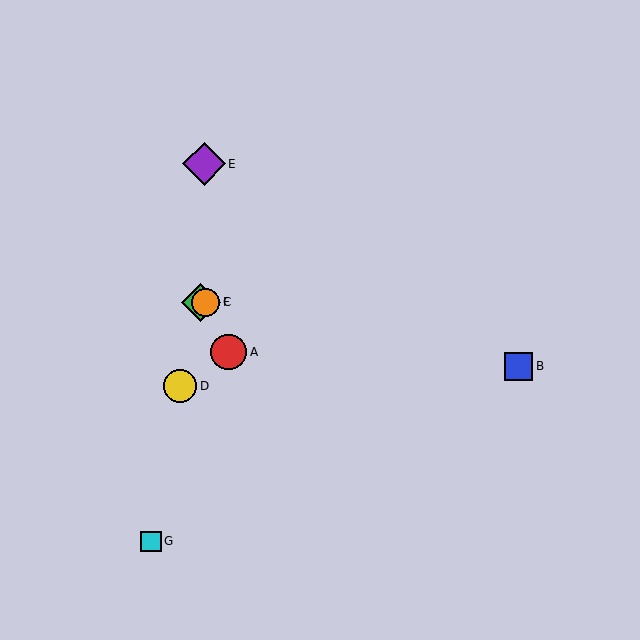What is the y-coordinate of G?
Object G is at y≈541.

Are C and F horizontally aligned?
Yes, both are at y≈302.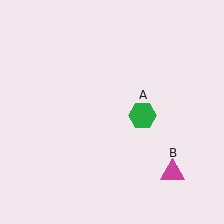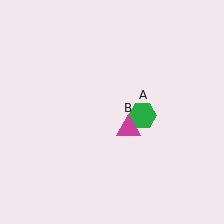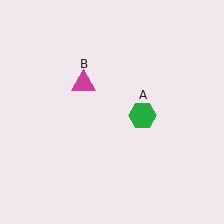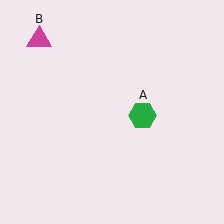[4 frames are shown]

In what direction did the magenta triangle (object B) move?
The magenta triangle (object B) moved up and to the left.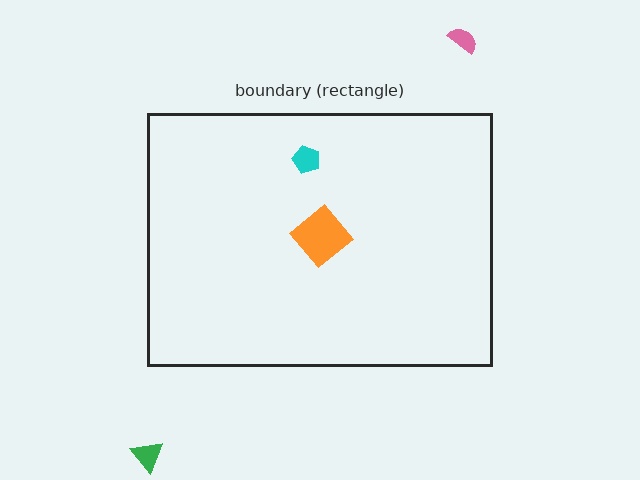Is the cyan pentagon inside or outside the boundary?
Inside.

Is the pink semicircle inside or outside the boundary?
Outside.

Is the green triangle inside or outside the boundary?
Outside.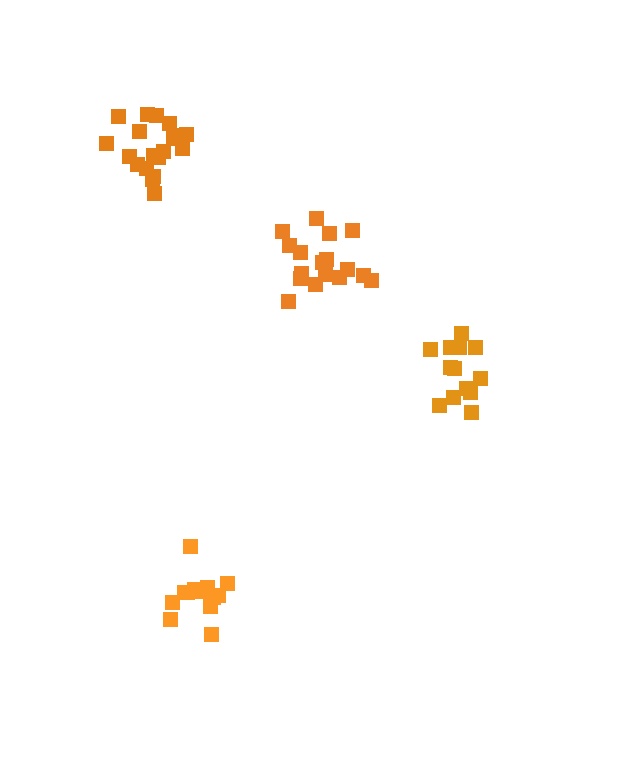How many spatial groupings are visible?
There are 4 spatial groupings.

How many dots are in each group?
Group 1: 13 dots, Group 2: 13 dots, Group 3: 19 dots, Group 4: 18 dots (63 total).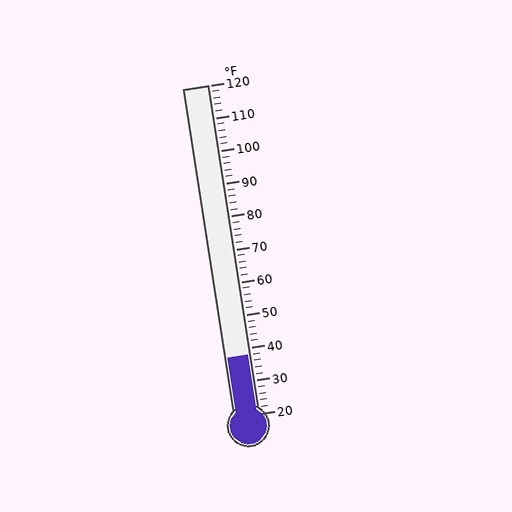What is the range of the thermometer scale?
The thermometer scale ranges from 20°F to 120°F.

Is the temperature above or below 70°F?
The temperature is below 70°F.